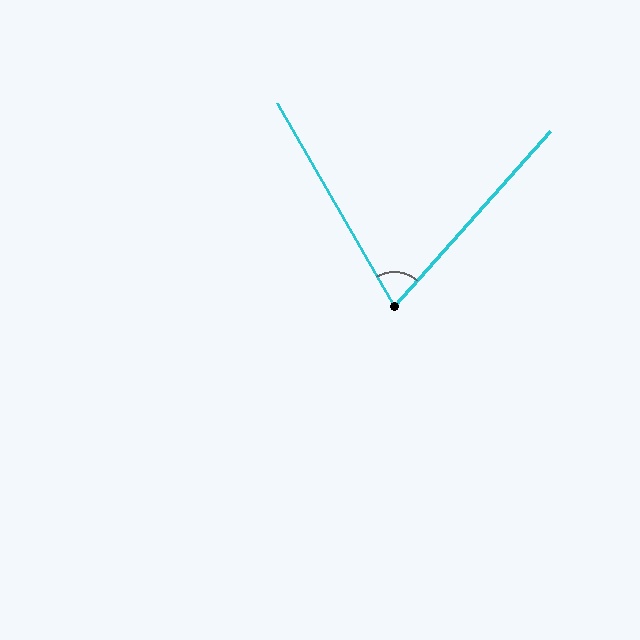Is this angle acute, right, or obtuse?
It is acute.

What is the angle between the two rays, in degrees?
Approximately 72 degrees.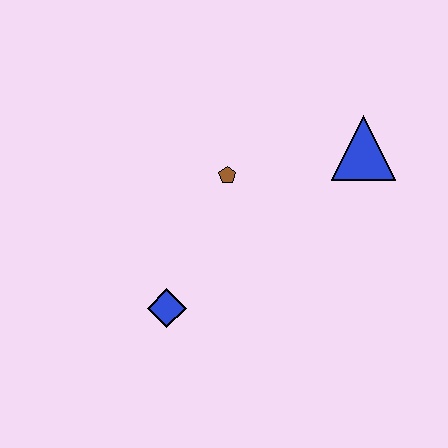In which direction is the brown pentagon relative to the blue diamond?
The brown pentagon is above the blue diamond.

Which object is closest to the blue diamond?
The brown pentagon is closest to the blue diamond.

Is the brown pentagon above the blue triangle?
No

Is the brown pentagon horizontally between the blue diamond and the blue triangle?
Yes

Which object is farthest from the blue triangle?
The blue diamond is farthest from the blue triangle.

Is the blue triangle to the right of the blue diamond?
Yes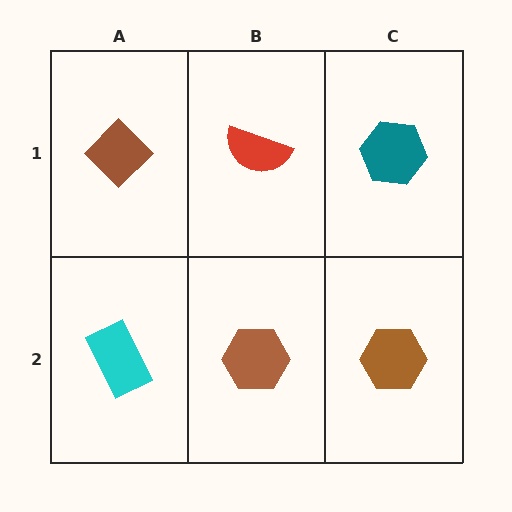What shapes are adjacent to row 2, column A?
A brown diamond (row 1, column A), a brown hexagon (row 2, column B).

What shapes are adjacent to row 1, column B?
A brown hexagon (row 2, column B), a brown diamond (row 1, column A), a teal hexagon (row 1, column C).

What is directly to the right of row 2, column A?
A brown hexagon.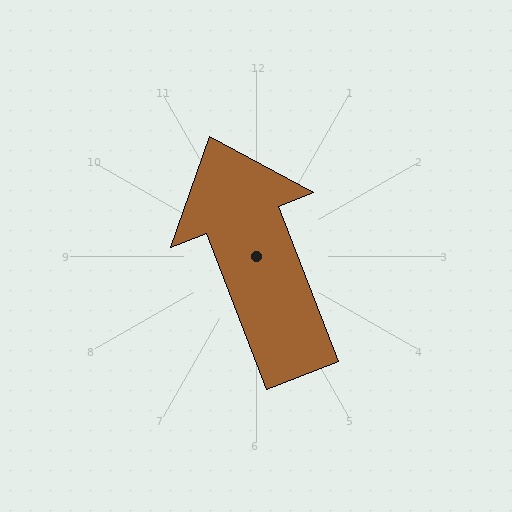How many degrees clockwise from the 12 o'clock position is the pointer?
Approximately 339 degrees.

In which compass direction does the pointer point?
North.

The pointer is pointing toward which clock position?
Roughly 11 o'clock.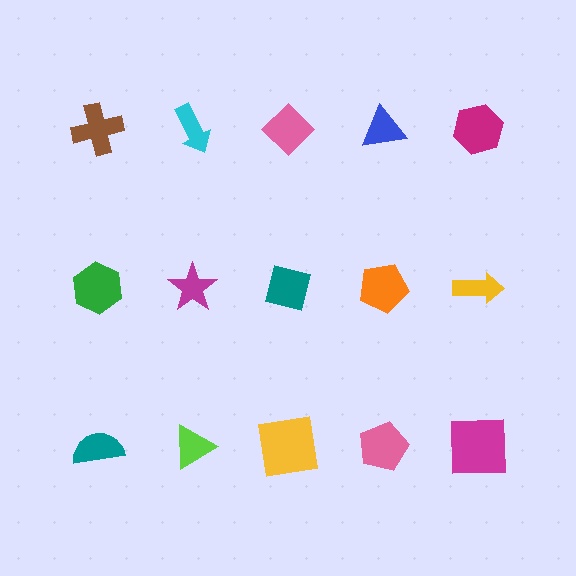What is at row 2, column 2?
A magenta star.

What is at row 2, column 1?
A green hexagon.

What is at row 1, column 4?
A blue triangle.